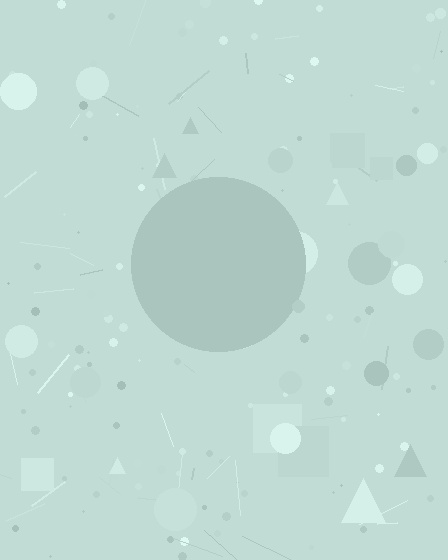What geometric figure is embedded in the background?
A circle is embedded in the background.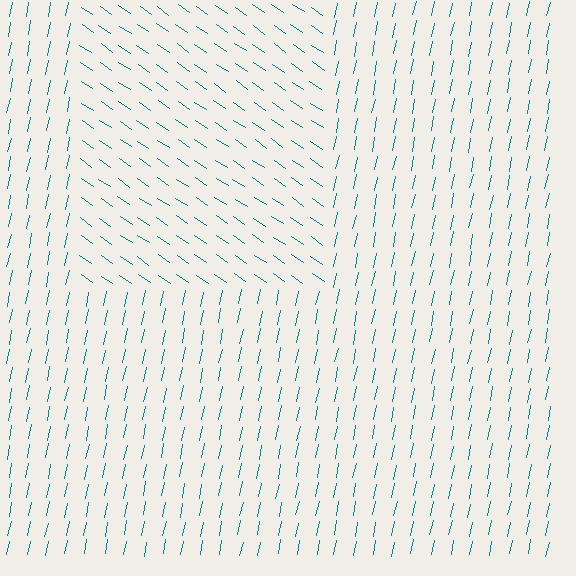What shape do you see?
I see a rectangle.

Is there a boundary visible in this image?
Yes, there is a texture boundary formed by a change in line orientation.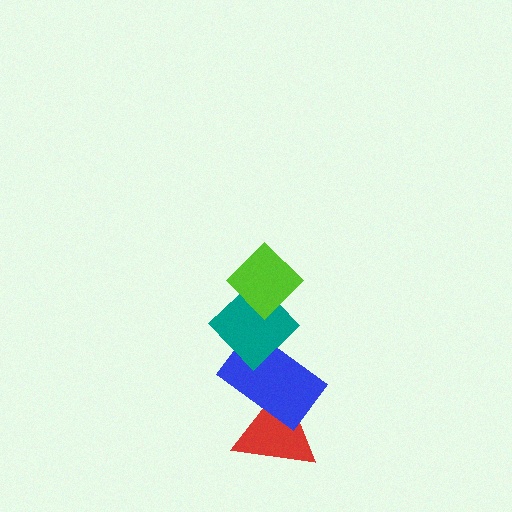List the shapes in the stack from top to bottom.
From top to bottom: the lime diamond, the teal diamond, the blue rectangle, the red triangle.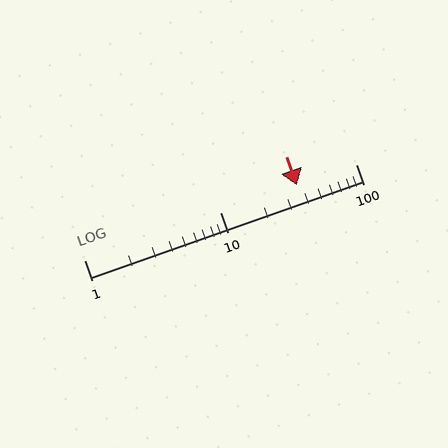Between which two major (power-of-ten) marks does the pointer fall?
The pointer is between 10 and 100.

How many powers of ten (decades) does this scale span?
The scale spans 2 decades, from 1 to 100.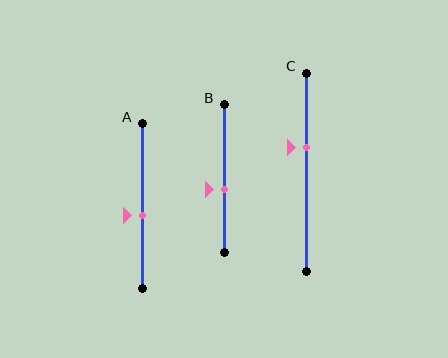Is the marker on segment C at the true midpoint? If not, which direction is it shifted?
No, the marker on segment C is shifted upward by about 13% of the segment length.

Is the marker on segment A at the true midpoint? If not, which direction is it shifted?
No, the marker on segment A is shifted downward by about 6% of the segment length.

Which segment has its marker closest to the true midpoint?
Segment A has its marker closest to the true midpoint.